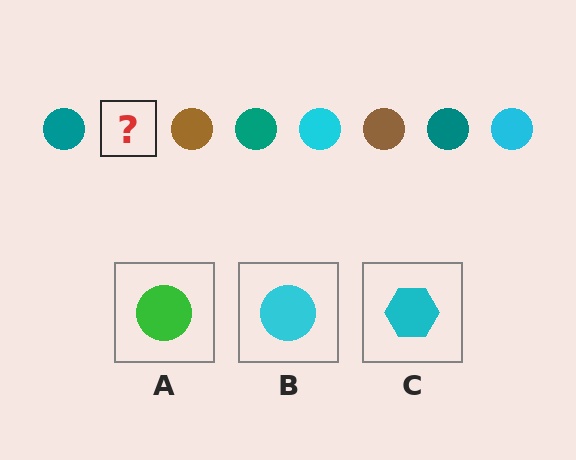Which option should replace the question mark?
Option B.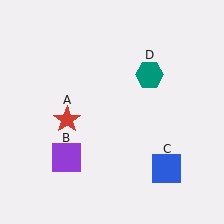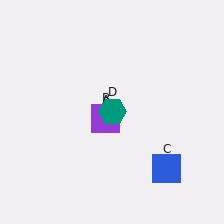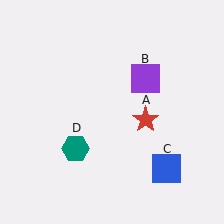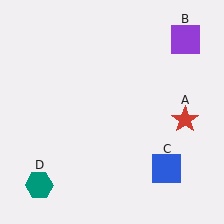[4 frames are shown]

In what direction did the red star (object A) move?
The red star (object A) moved right.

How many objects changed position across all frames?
3 objects changed position: red star (object A), purple square (object B), teal hexagon (object D).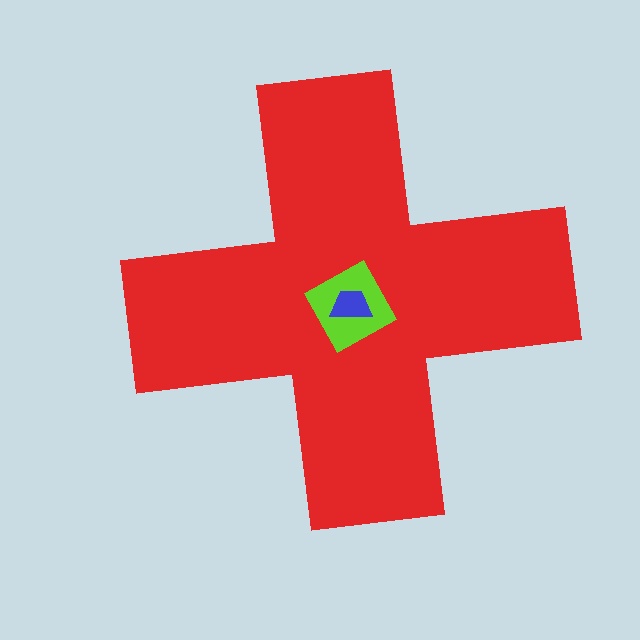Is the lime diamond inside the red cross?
Yes.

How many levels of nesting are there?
3.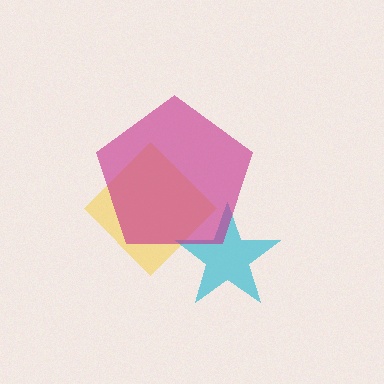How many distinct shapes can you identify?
There are 3 distinct shapes: a yellow diamond, a cyan star, a magenta pentagon.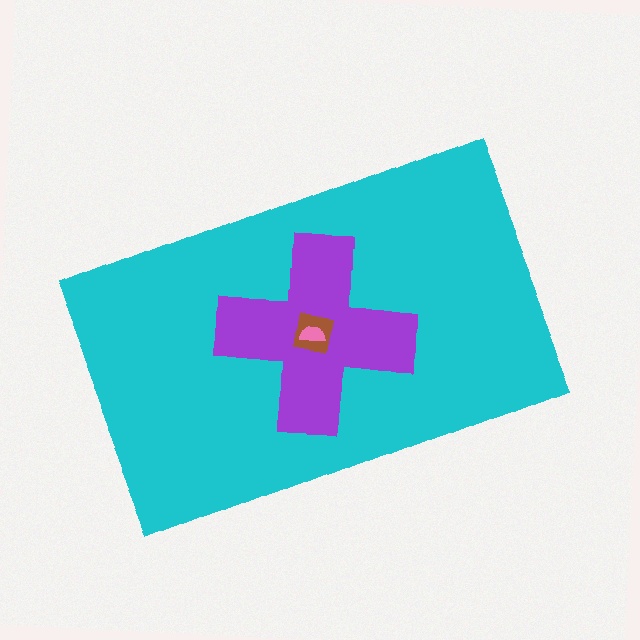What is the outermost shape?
The cyan rectangle.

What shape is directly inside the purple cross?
The brown square.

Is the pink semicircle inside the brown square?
Yes.